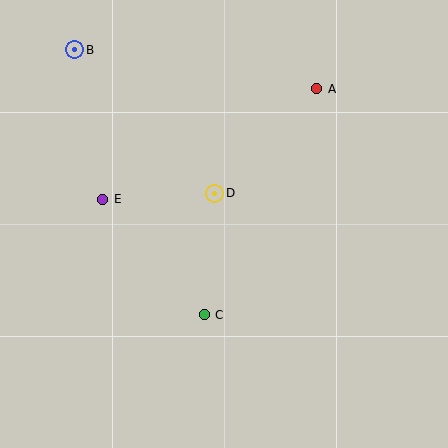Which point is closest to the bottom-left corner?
Point C is closest to the bottom-left corner.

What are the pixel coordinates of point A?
Point A is at (317, 89).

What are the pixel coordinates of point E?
Point E is at (103, 199).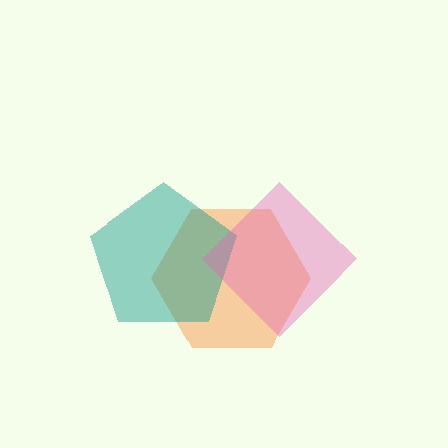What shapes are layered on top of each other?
The layered shapes are: an orange hexagon, a teal pentagon, a pink diamond.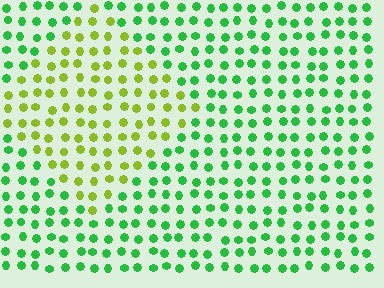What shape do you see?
I see a diamond.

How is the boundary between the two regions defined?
The boundary is defined purely by a slight shift in hue (about 49 degrees). Spacing, size, and orientation are identical on both sides.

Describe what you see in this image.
The image is filled with small green elements in a uniform arrangement. A diamond-shaped region is visible where the elements are tinted to a slightly different hue, forming a subtle color boundary.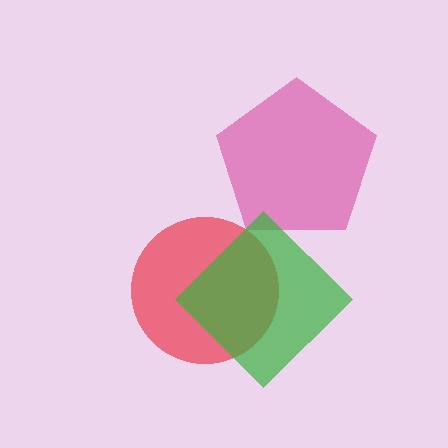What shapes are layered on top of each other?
The layered shapes are: a magenta pentagon, a red circle, a green diamond.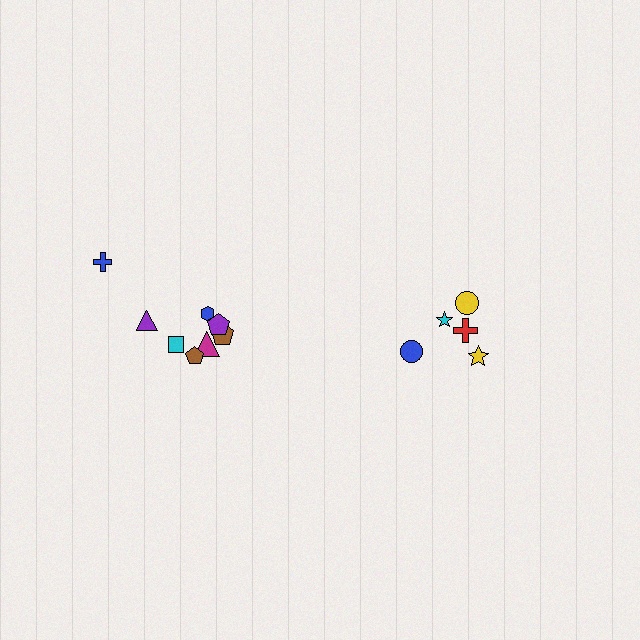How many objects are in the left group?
There are 8 objects.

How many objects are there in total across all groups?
There are 13 objects.